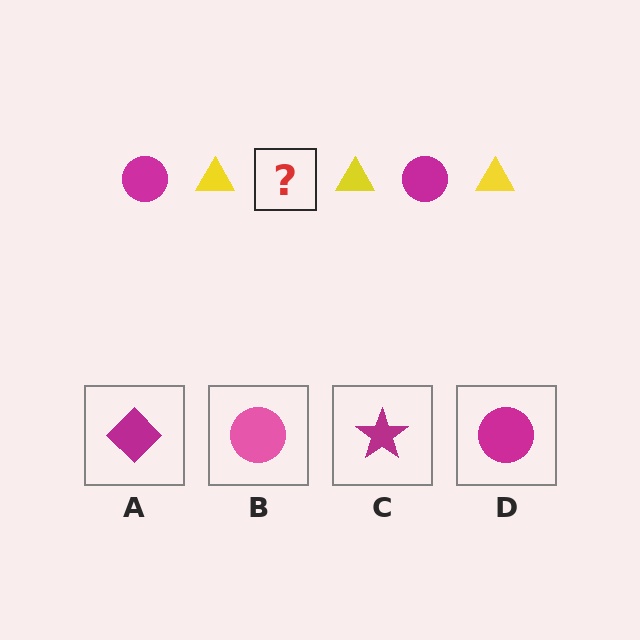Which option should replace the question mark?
Option D.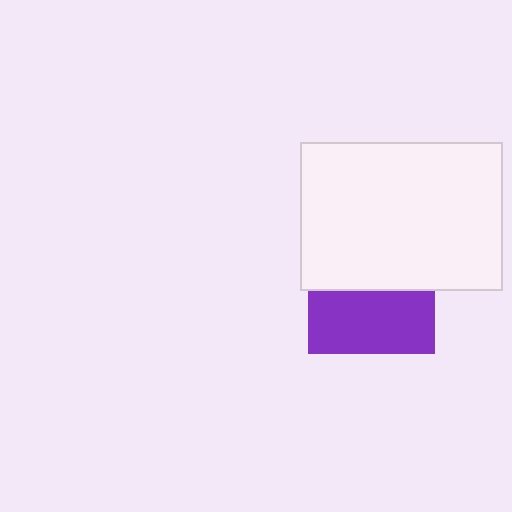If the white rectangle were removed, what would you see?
You would see the complete purple square.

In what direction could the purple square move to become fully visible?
The purple square could move down. That would shift it out from behind the white rectangle entirely.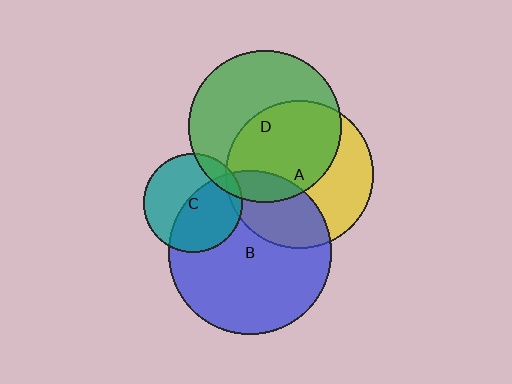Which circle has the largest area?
Circle B (blue).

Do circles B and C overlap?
Yes.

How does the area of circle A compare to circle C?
Approximately 2.2 times.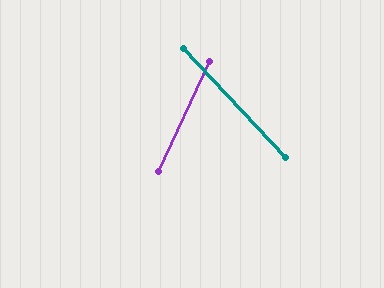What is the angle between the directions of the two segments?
Approximately 68 degrees.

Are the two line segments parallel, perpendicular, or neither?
Neither parallel nor perpendicular — they differ by about 68°.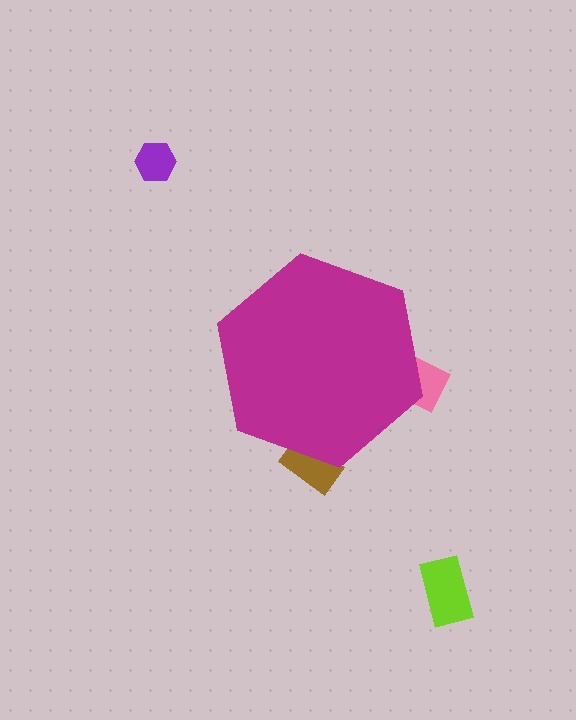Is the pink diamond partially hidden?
Yes, the pink diamond is partially hidden behind the magenta hexagon.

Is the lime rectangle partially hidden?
No, the lime rectangle is fully visible.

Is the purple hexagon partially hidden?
No, the purple hexagon is fully visible.